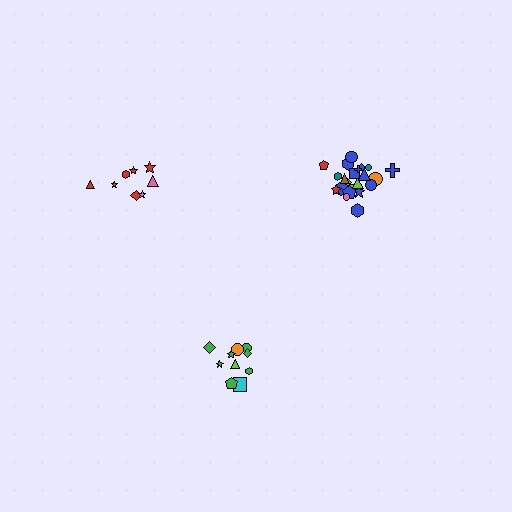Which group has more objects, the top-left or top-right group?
The top-right group.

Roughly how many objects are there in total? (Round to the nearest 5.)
Roughly 40 objects in total.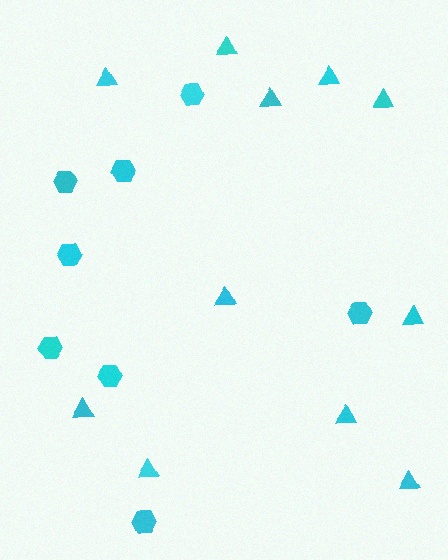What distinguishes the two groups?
There are 2 groups: one group of triangles (11) and one group of hexagons (8).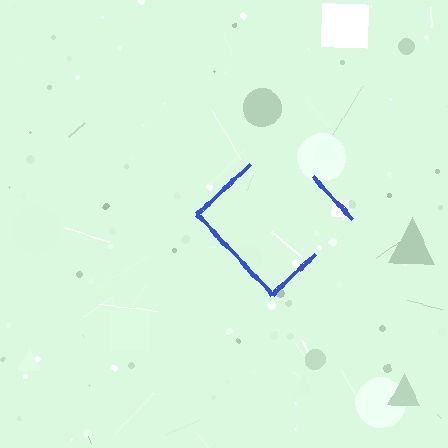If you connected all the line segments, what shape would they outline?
They would outline a diamond.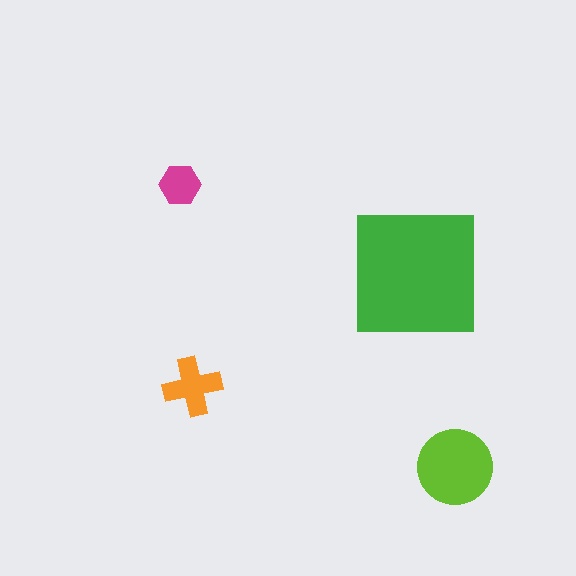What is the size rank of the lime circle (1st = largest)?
2nd.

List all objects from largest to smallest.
The green square, the lime circle, the orange cross, the magenta hexagon.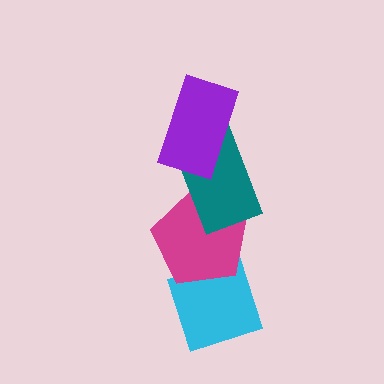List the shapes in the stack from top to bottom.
From top to bottom: the purple rectangle, the teal rectangle, the magenta pentagon, the cyan diamond.